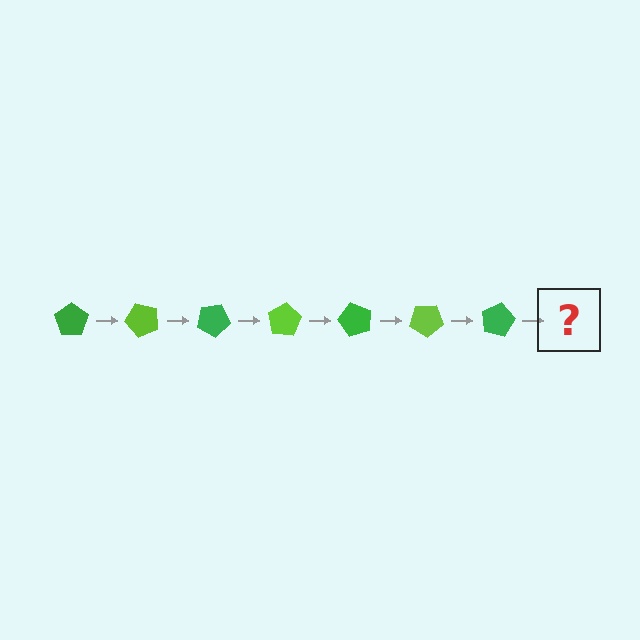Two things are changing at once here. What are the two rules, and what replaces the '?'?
The two rules are that it rotates 50 degrees each step and the color cycles through green and lime. The '?' should be a lime pentagon, rotated 350 degrees from the start.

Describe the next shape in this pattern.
It should be a lime pentagon, rotated 350 degrees from the start.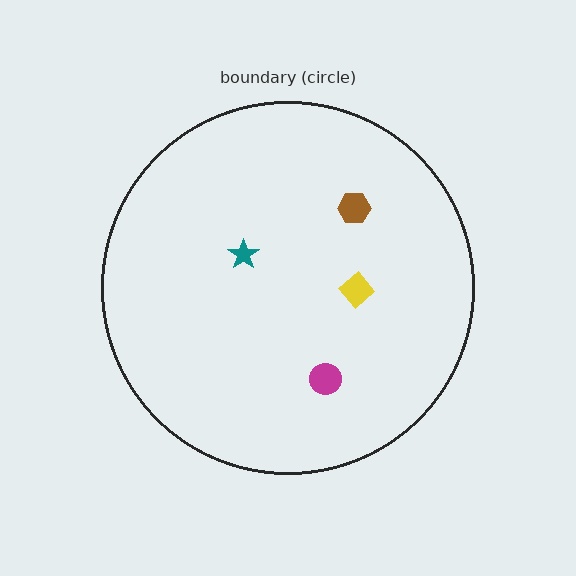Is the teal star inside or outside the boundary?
Inside.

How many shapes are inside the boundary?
4 inside, 0 outside.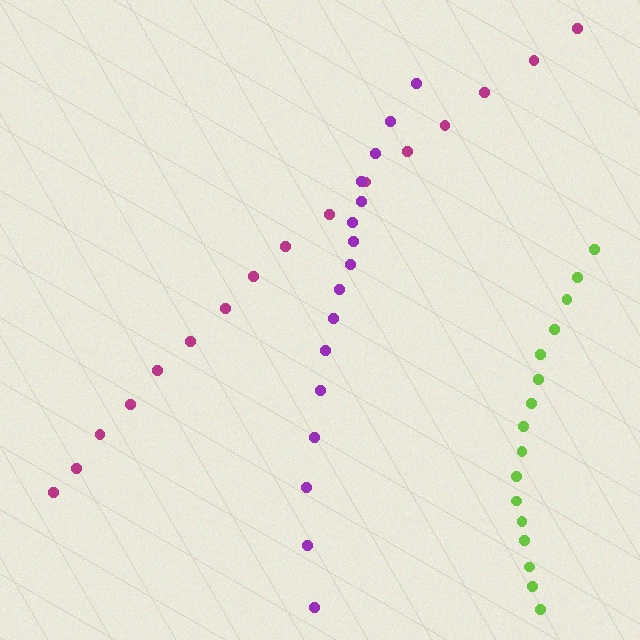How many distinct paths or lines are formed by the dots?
There are 3 distinct paths.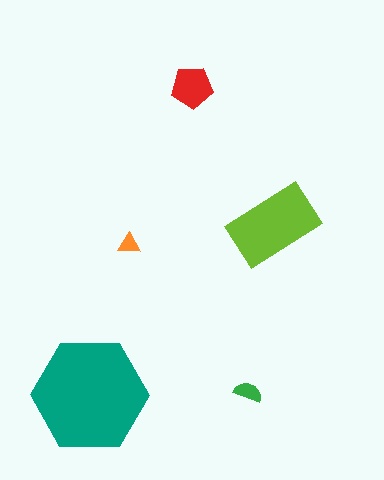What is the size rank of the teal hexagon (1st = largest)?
1st.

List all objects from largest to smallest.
The teal hexagon, the lime rectangle, the red pentagon, the green semicircle, the orange triangle.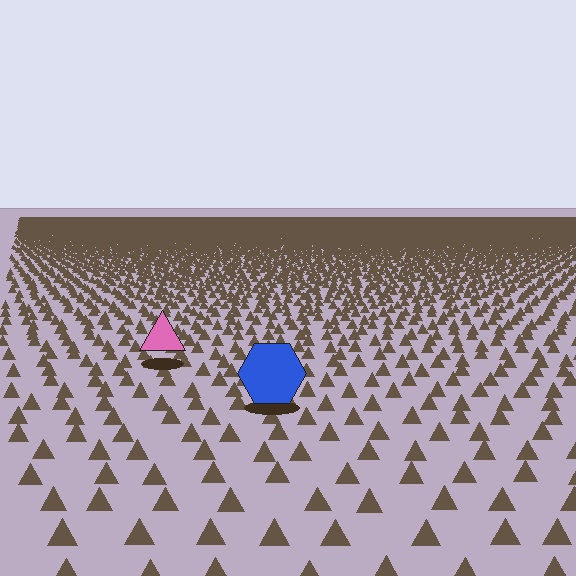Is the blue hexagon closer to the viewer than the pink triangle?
Yes. The blue hexagon is closer — you can tell from the texture gradient: the ground texture is coarser near it.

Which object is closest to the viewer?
The blue hexagon is closest. The texture marks near it are larger and more spread out.